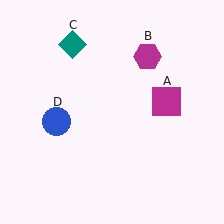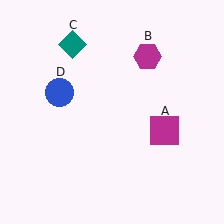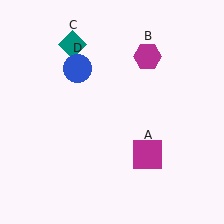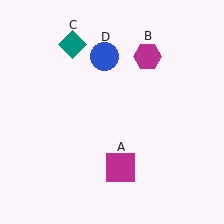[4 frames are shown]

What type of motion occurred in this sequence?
The magenta square (object A), blue circle (object D) rotated clockwise around the center of the scene.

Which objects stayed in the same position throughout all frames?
Magenta hexagon (object B) and teal diamond (object C) remained stationary.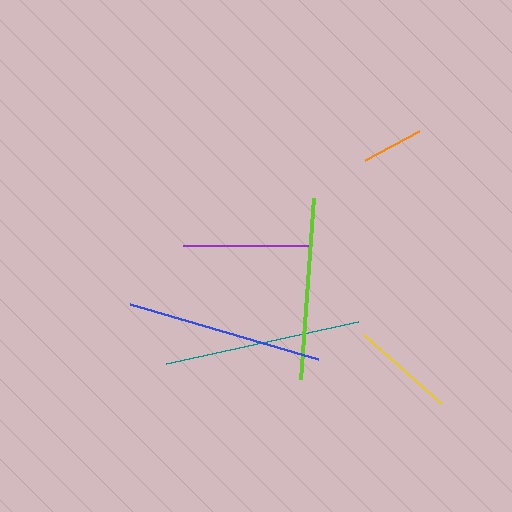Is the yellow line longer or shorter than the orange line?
The yellow line is longer than the orange line.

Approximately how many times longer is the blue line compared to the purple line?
The blue line is approximately 1.6 times the length of the purple line.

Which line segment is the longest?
The teal line is the longest at approximately 197 pixels.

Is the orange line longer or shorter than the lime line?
The lime line is longer than the orange line.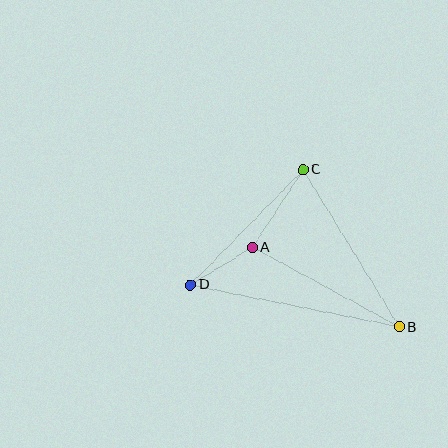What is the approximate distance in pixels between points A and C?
The distance between A and C is approximately 93 pixels.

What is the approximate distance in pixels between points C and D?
The distance between C and D is approximately 161 pixels.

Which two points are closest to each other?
Points A and D are closest to each other.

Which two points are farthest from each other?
Points B and D are farthest from each other.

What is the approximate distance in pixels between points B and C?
The distance between B and C is approximately 184 pixels.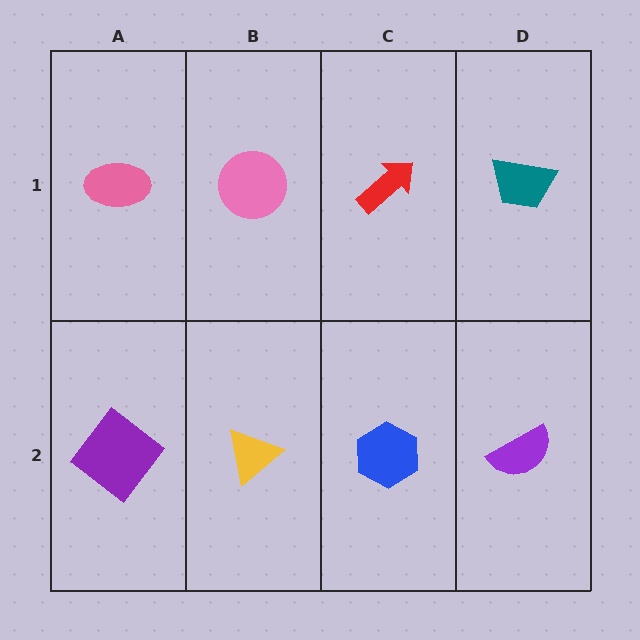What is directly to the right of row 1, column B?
A red arrow.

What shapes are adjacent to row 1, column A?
A purple diamond (row 2, column A), a pink circle (row 1, column B).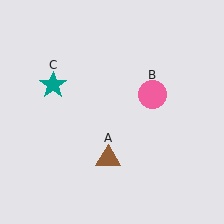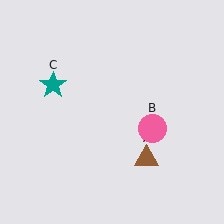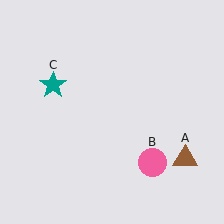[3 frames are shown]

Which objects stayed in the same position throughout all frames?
Teal star (object C) remained stationary.